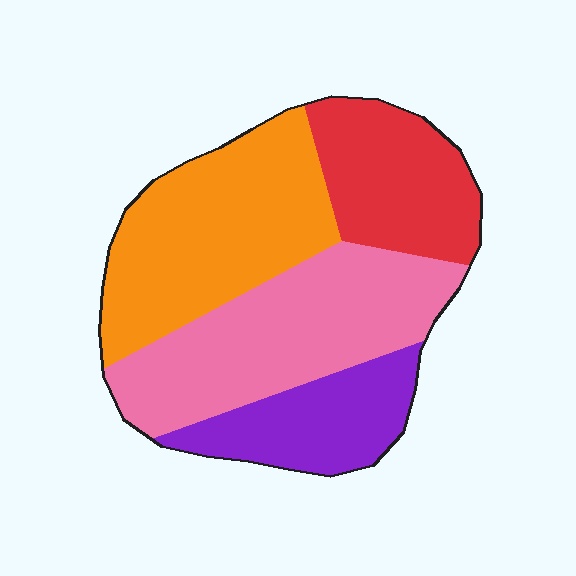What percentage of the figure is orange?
Orange takes up about one third (1/3) of the figure.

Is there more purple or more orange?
Orange.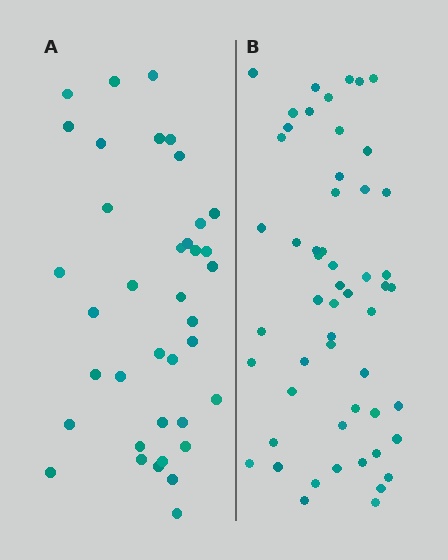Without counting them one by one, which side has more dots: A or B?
Region B (the right region) has more dots.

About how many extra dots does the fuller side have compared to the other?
Region B has approximately 15 more dots than region A.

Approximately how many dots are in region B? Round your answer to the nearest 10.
About 50 dots. (The exact count is 54, which rounds to 50.)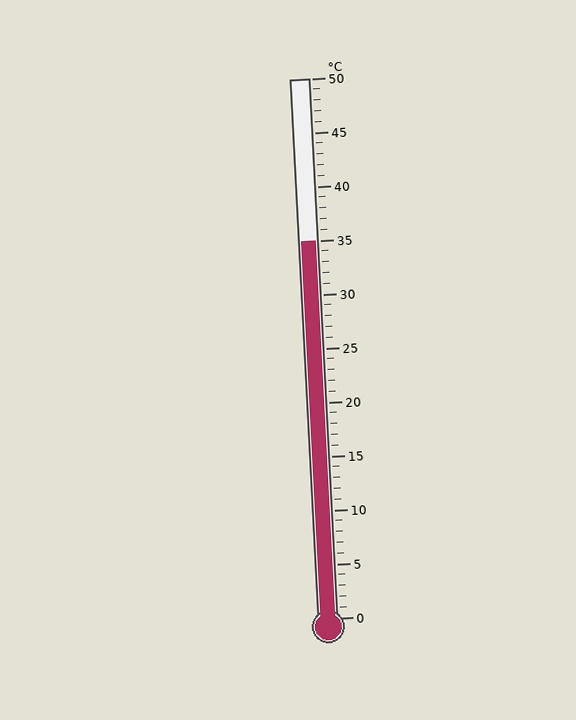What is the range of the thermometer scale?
The thermometer scale ranges from 0°C to 50°C.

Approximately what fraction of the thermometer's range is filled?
The thermometer is filled to approximately 70% of its range.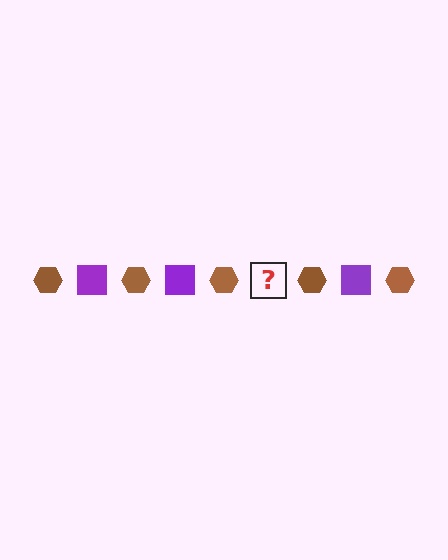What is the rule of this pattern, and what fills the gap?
The rule is that the pattern alternates between brown hexagon and purple square. The gap should be filled with a purple square.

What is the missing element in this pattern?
The missing element is a purple square.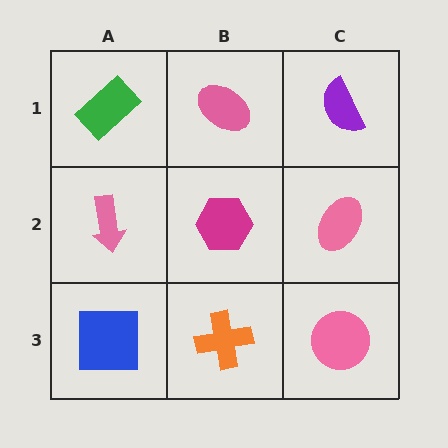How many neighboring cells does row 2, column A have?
3.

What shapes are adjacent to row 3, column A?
A pink arrow (row 2, column A), an orange cross (row 3, column B).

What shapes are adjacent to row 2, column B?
A pink ellipse (row 1, column B), an orange cross (row 3, column B), a pink arrow (row 2, column A), a pink ellipse (row 2, column C).